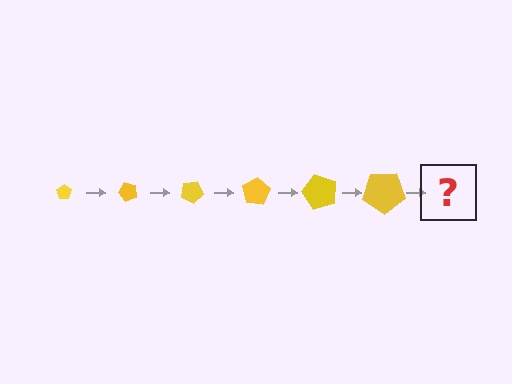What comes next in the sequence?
The next element should be a pentagon, larger than the previous one and rotated 300 degrees from the start.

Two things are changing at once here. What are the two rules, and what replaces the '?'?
The two rules are that the pentagon grows larger each step and it rotates 50 degrees each step. The '?' should be a pentagon, larger than the previous one and rotated 300 degrees from the start.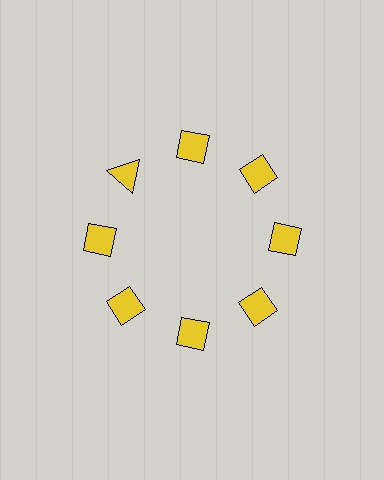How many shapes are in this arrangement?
There are 8 shapes arranged in a ring pattern.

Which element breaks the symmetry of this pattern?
The yellow triangle at roughly the 10 o'clock position breaks the symmetry. All other shapes are yellow diamonds.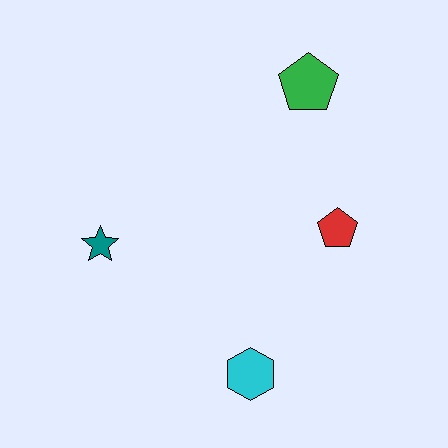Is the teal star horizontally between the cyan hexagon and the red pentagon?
No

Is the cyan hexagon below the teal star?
Yes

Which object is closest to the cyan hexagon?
The red pentagon is closest to the cyan hexagon.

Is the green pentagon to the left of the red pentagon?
Yes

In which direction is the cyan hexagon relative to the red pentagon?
The cyan hexagon is below the red pentagon.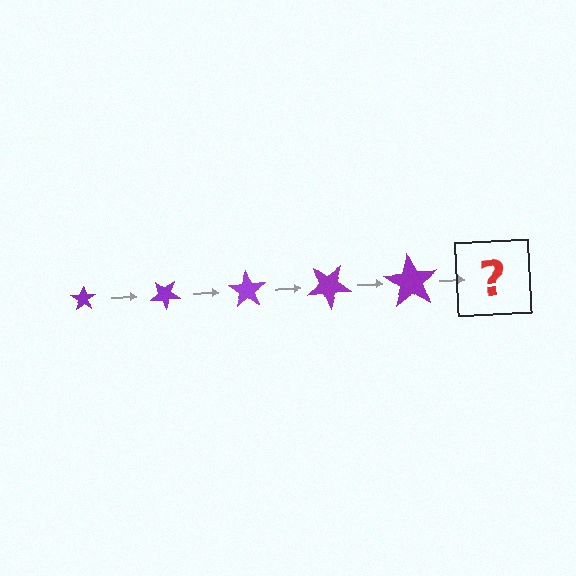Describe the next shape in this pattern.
It should be a star, larger than the previous one and rotated 175 degrees from the start.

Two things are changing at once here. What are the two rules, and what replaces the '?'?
The two rules are that the star grows larger each step and it rotates 35 degrees each step. The '?' should be a star, larger than the previous one and rotated 175 degrees from the start.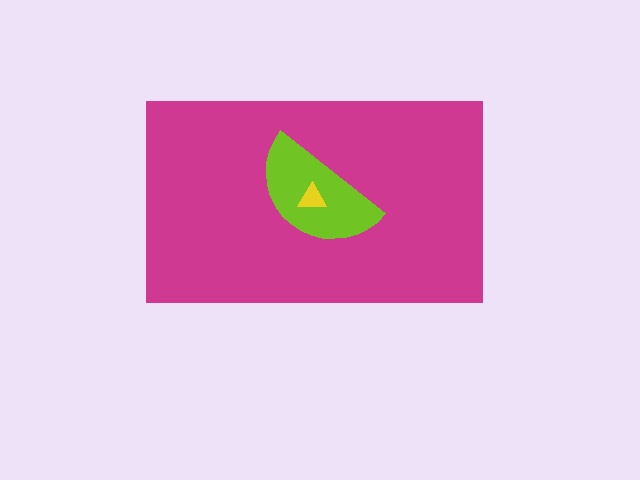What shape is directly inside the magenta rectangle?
The lime semicircle.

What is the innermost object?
The yellow triangle.